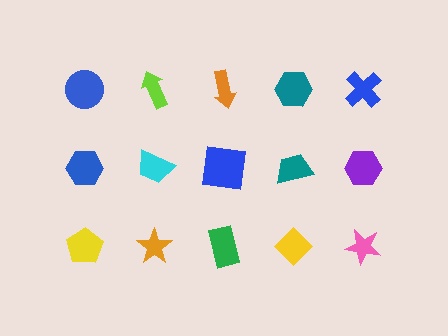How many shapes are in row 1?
5 shapes.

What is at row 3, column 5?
A pink star.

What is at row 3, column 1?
A yellow pentagon.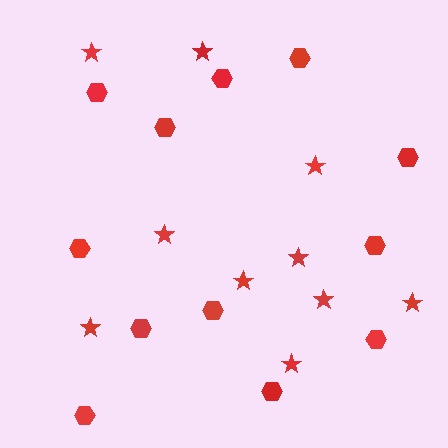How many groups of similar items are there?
There are 2 groups: one group of stars (10) and one group of hexagons (12).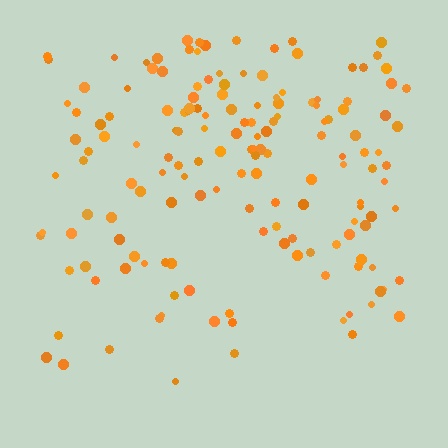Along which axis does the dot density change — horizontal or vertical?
Vertical.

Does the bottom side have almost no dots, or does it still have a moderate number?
Still a moderate number, just noticeably fewer than the top.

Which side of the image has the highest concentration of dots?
The top.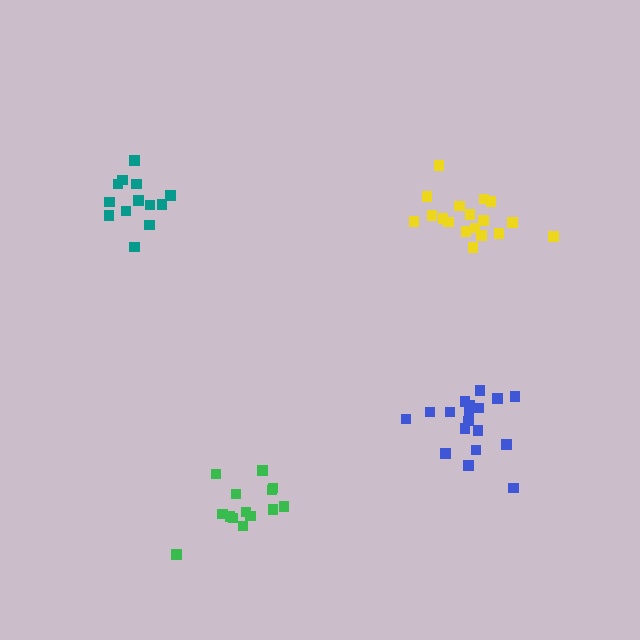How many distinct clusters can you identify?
There are 4 distinct clusters.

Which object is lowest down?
The green cluster is bottommost.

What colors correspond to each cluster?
The clusters are colored: teal, yellow, blue, green.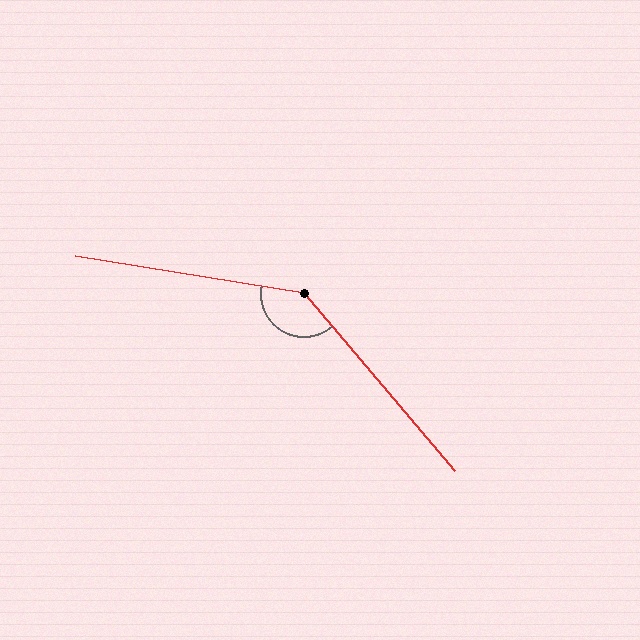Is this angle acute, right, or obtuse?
It is obtuse.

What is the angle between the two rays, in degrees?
Approximately 140 degrees.